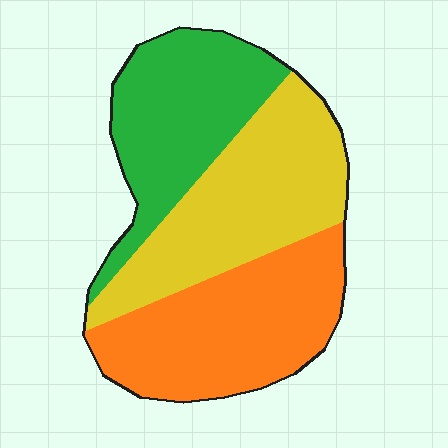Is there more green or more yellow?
Yellow.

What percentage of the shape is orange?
Orange covers about 35% of the shape.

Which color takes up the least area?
Green, at roughly 30%.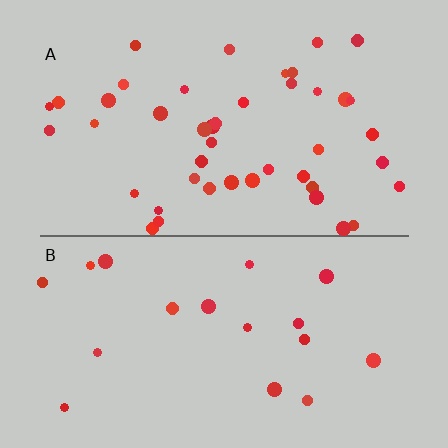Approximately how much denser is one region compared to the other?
Approximately 2.5× — region A over region B.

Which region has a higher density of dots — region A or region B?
A (the top).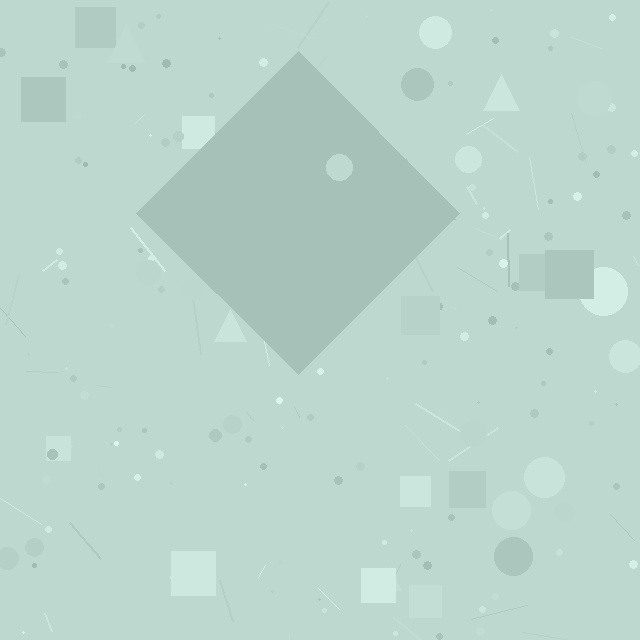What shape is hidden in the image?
A diamond is hidden in the image.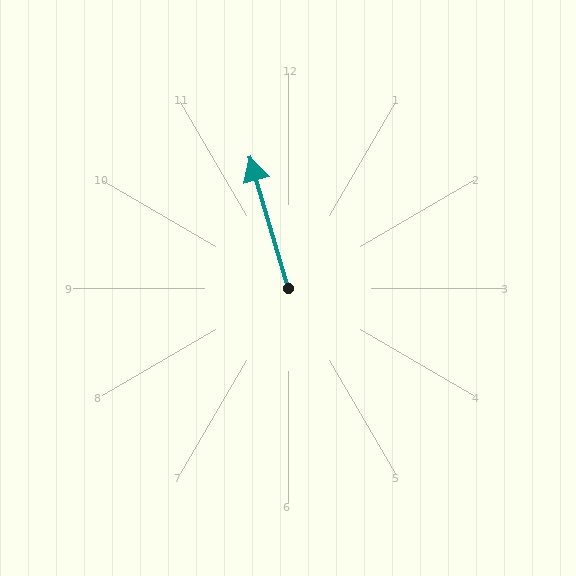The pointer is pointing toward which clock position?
Roughly 11 o'clock.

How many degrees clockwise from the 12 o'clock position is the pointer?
Approximately 344 degrees.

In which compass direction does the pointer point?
North.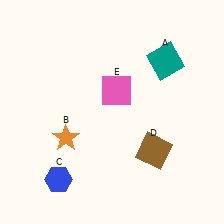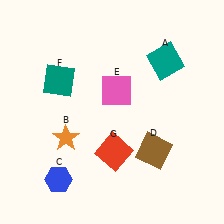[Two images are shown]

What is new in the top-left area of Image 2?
A teal square (F) was added in the top-left area of Image 2.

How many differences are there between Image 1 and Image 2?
There are 2 differences between the two images.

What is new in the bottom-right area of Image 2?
A red square (G) was added in the bottom-right area of Image 2.